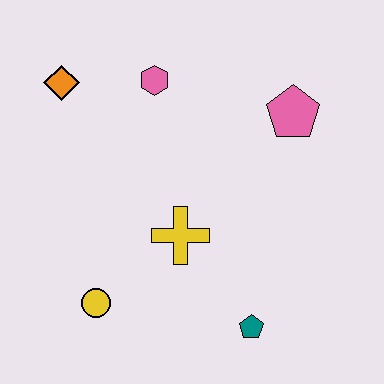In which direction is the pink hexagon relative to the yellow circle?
The pink hexagon is above the yellow circle.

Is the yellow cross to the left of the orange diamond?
No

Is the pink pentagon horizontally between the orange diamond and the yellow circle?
No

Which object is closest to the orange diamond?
The pink hexagon is closest to the orange diamond.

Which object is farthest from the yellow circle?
The pink pentagon is farthest from the yellow circle.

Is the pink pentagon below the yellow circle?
No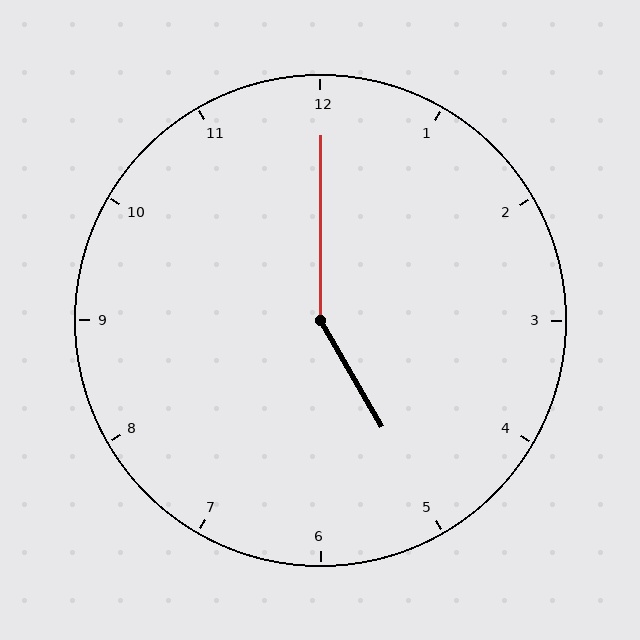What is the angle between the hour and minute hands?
Approximately 150 degrees.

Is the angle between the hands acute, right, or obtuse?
It is obtuse.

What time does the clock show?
5:00.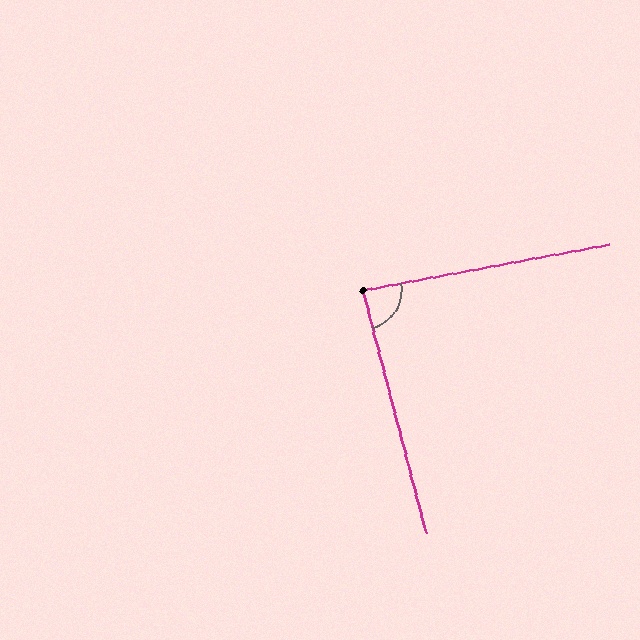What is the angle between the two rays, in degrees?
Approximately 86 degrees.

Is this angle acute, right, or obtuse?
It is approximately a right angle.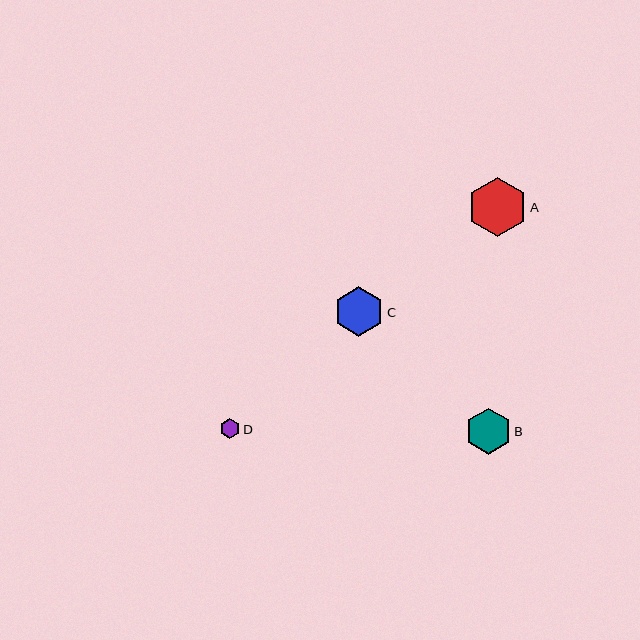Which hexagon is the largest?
Hexagon A is the largest with a size of approximately 59 pixels.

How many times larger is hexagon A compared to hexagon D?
Hexagon A is approximately 3.0 times the size of hexagon D.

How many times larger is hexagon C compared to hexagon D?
Hexagon C is approximately 2.5 times the size of hexagon D.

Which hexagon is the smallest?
Hexagon D is the smallest with a size of approximately 20 pixels.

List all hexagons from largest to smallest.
From largest to smallest: A, C, B, D.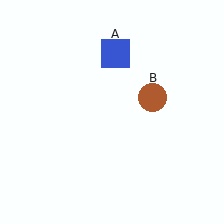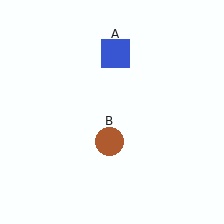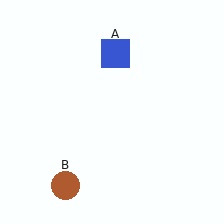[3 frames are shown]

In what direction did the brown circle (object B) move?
The brown circle (object B) moved down and to the left.